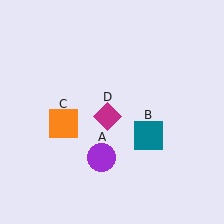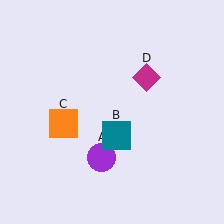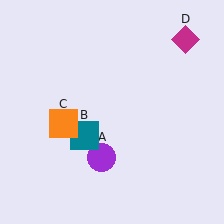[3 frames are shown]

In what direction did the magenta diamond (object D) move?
The magenta diamond (object D) moved up and to the right.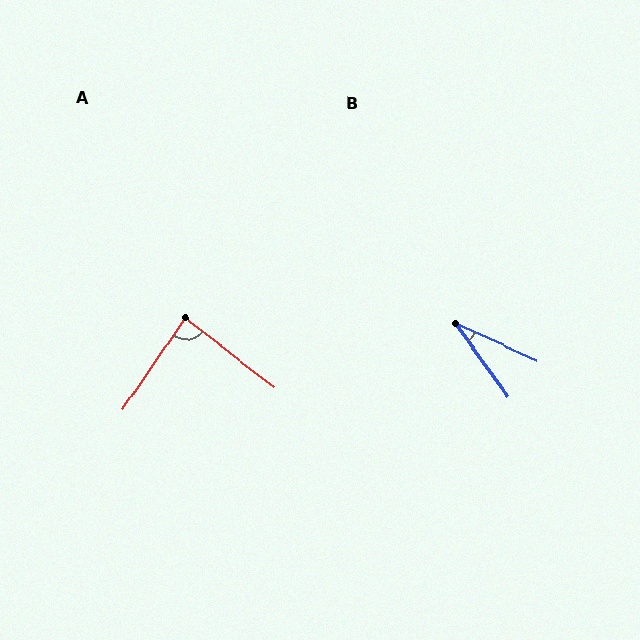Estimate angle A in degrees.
Approximately 86 degrees.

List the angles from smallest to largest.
B (30°), A (86°).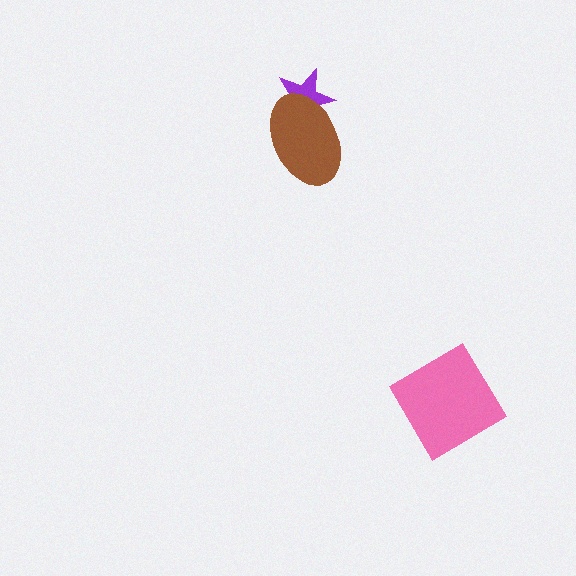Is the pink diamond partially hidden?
No, no other shape covers it.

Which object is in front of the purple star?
The brown ellipse is in front of the purple star.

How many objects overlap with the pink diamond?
0 objects overlap with the pink diamond.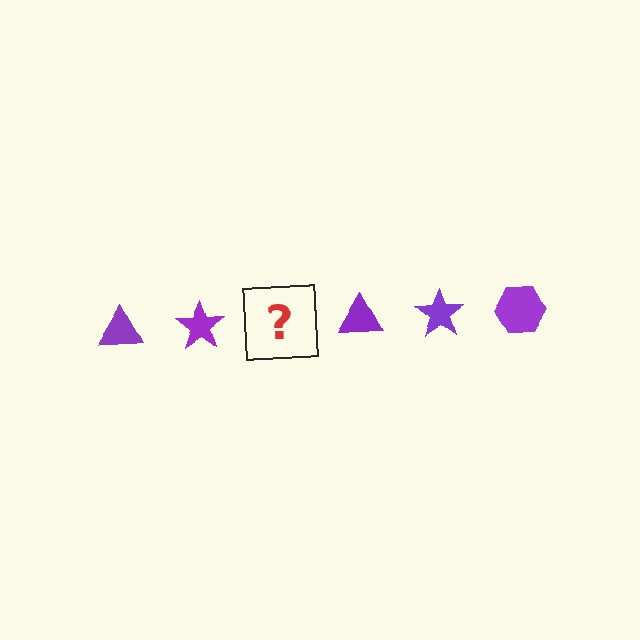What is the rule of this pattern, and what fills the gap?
The rule is that the pattern cycles through triangle, star, hexagon shapes in purple. The gap should be filled with a purple hexagon.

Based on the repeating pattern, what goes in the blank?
The blank should be a purple hexagon.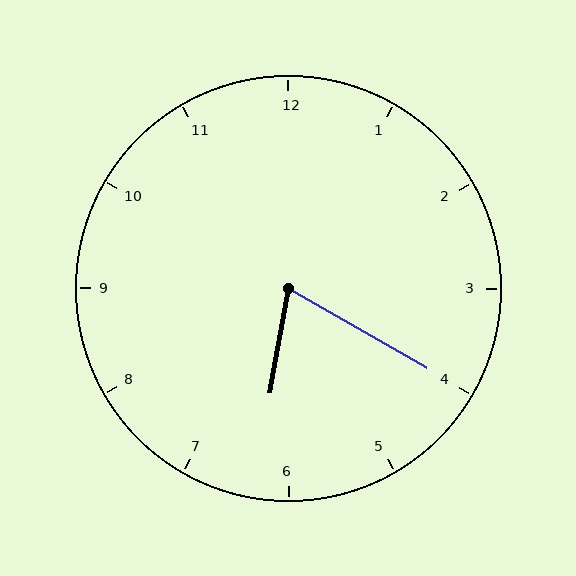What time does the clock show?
6:20.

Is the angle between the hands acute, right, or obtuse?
It is acute.